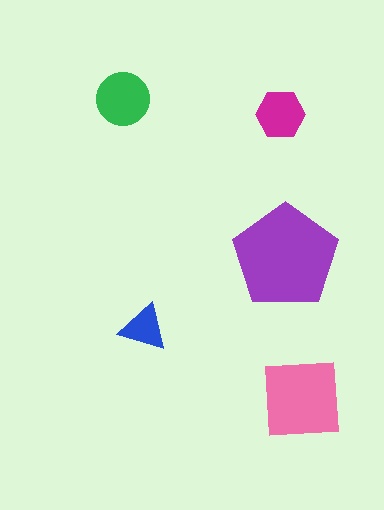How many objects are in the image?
There are 5 objects in the image.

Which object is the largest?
The purple pentagon.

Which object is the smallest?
The blue triangle.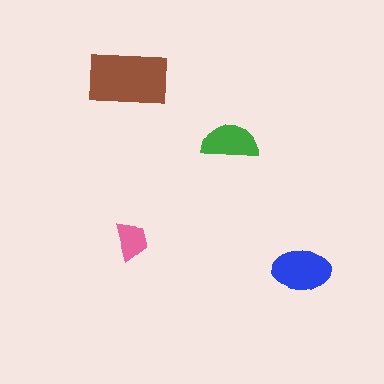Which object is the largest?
The brown rectangle.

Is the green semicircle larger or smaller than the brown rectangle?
Smaller.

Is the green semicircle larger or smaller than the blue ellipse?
Smaller.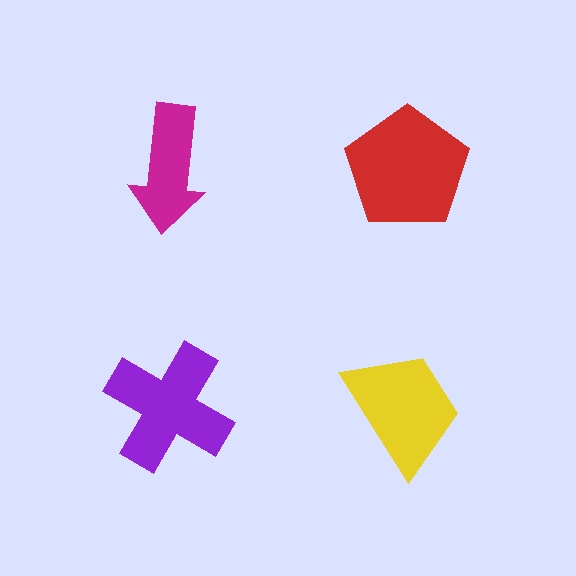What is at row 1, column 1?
A magenta arrow.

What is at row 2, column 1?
A purple cross.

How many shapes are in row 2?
2 shapes.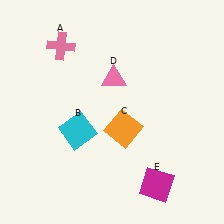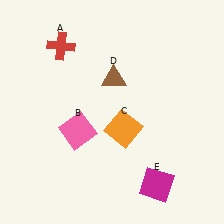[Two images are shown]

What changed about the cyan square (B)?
In Image 1, B is cyan. In Image 2, it changed to pink.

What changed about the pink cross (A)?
In Image 1, A is pink. In Image 2, it changed to red.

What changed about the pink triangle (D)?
In Image 1, D is pink. In Image 2, it changed to brown.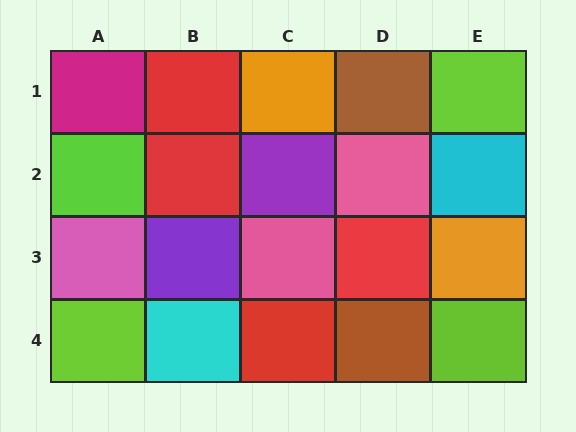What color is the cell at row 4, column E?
Lime.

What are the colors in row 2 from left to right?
Lime, red, purple, pink, cyan.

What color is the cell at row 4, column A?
Lime.